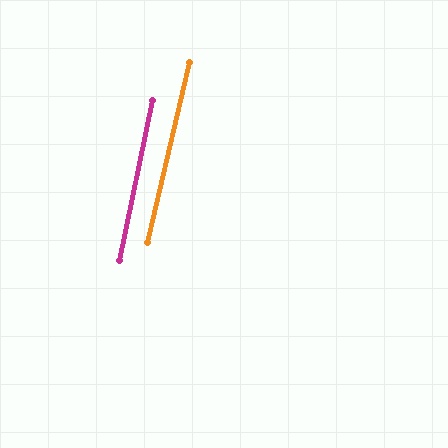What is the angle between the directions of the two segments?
Approximately 1 degree.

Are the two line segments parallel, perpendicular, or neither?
Parallel — their directions differ by only 1.3°.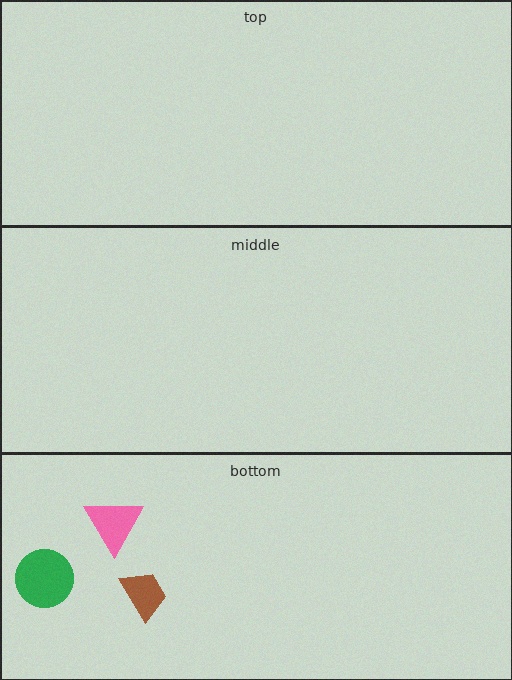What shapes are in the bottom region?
The green circle, the pink triangle, the brown trapezoid.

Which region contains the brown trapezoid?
The bottom region.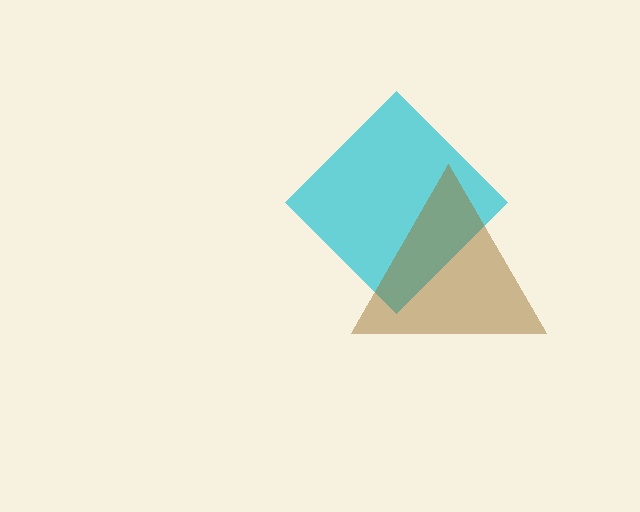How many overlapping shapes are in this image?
There are 2 overlapping shapes in the image.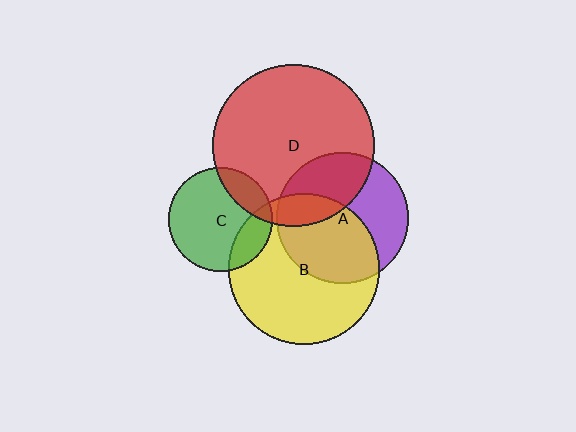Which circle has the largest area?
Circle D (red).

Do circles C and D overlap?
Yes.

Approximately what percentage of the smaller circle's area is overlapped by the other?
Approximately 20%.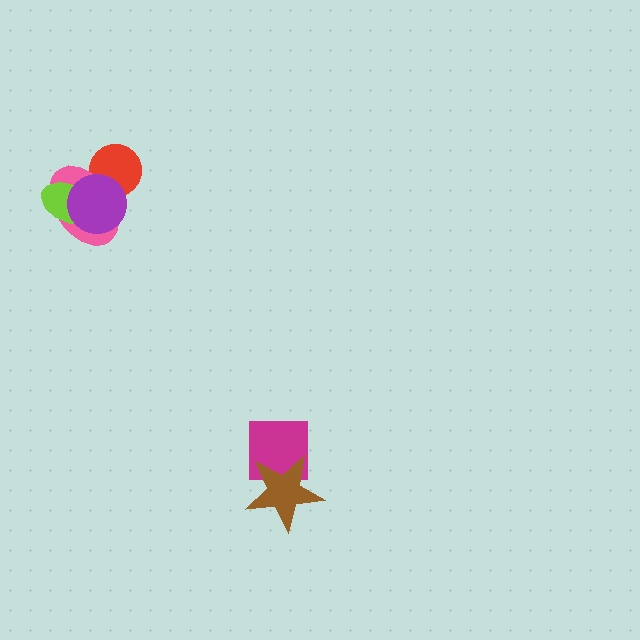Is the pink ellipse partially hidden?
Yes, it is partially covered by another shape.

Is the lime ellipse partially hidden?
Yes, it is partially covered by another shape.